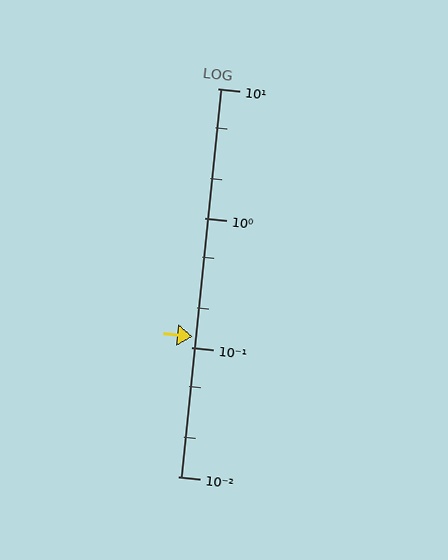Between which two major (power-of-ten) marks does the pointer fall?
The pointer is between 0.1 and 1.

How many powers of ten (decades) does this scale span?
The scale spans 3 decades, from 0.01 to 10.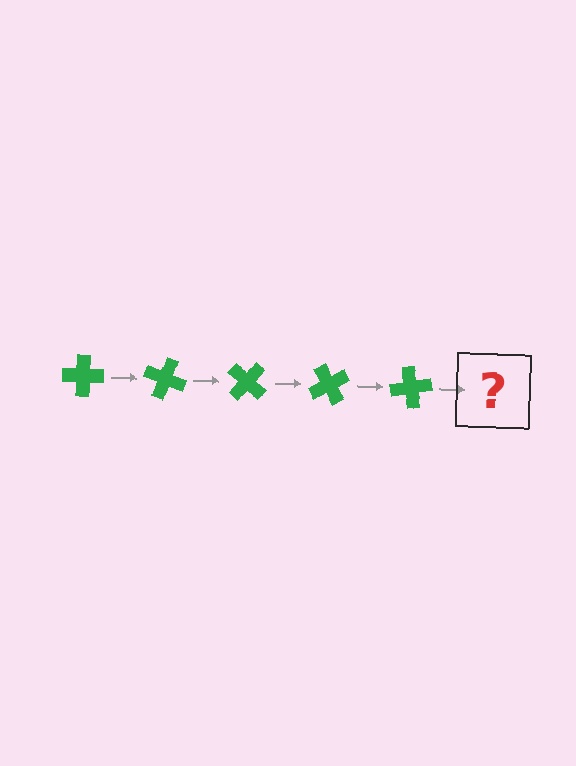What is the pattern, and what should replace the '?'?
The pattern is that the cross rotates 20 degrees each step. The '?' should be a green cross rotated 100 degrees.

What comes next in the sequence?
The next element should be a green cross rotated 100 degrees.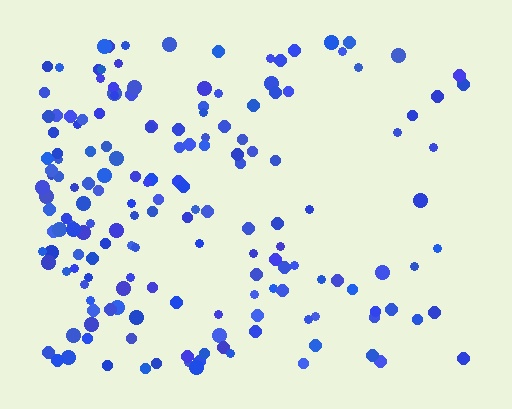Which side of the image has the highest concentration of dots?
The left.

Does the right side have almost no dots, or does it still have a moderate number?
Still a moderate number, just noticeably fewer than the left.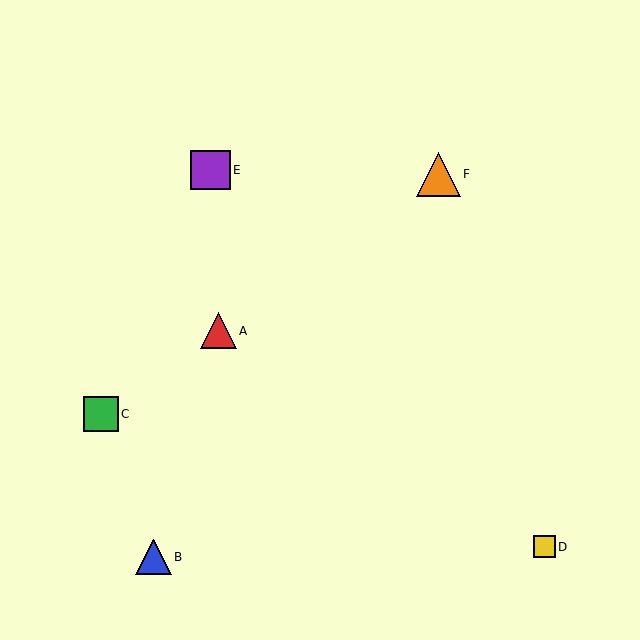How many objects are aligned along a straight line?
3 objects (A, C, F) are aligned along a straight line.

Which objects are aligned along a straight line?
Objects A, C, F are aligned along a straight line.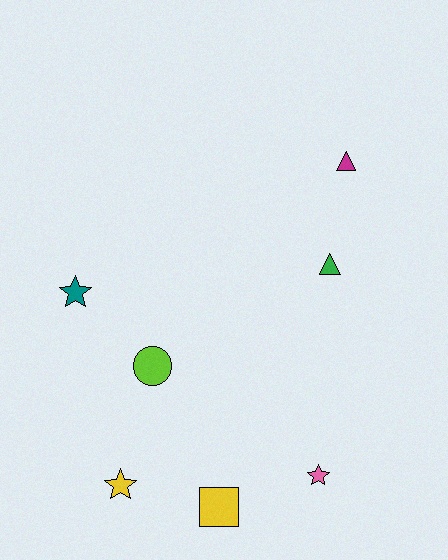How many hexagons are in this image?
There are no hexagons.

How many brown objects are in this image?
There are no brown objects.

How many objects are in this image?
There are 7 objects.